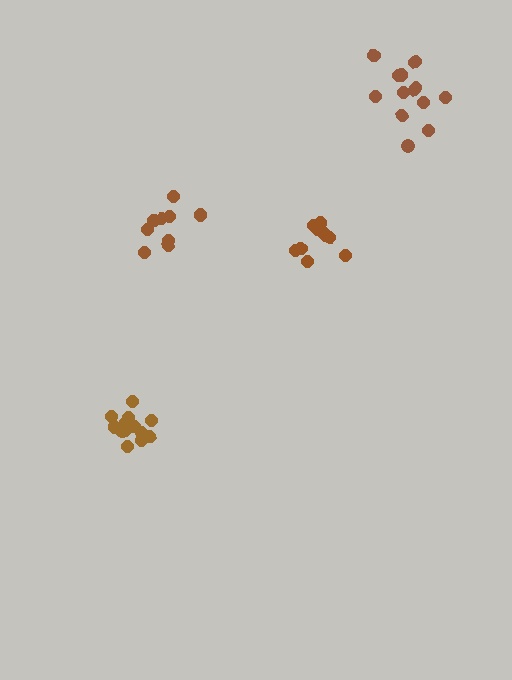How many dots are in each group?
Group 1: 10 dots, Group 2: 13 dots, Group 3: 10 dots, Group 4: 13 dots (46 total).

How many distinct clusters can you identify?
There are 4 distinct clusters.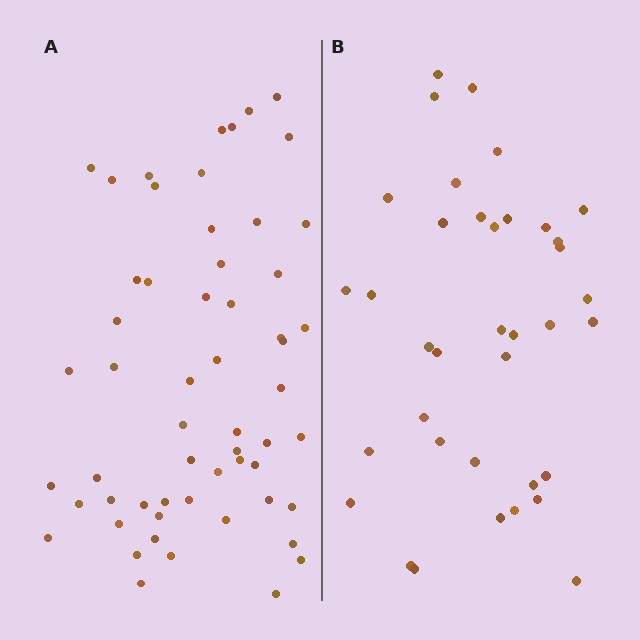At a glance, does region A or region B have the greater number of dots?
Region A (the left region) has more dots.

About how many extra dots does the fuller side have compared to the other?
Region A has approximately 20 more dots than region B.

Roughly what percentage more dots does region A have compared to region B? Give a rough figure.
About 55% more.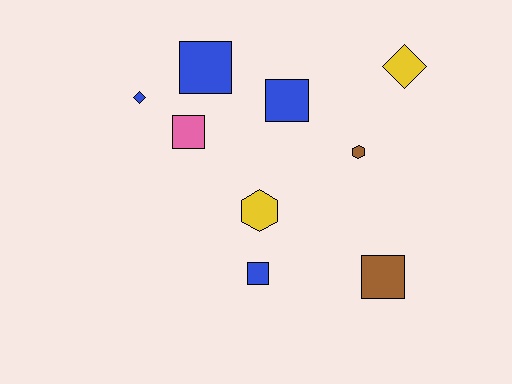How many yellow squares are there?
There are no yellow squares.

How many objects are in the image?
There are 9 objects.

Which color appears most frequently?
Blue, with 4 objects.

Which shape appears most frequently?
Square, with 5 objects.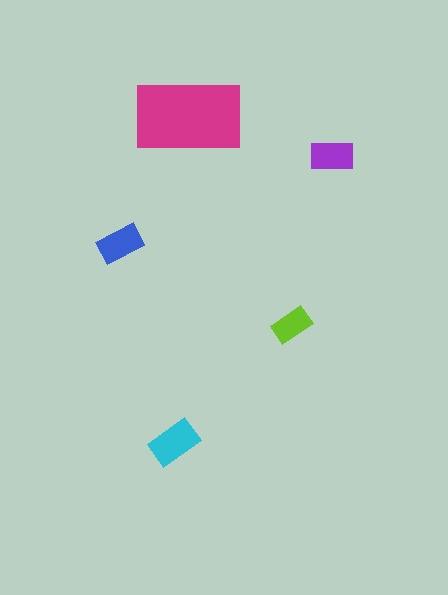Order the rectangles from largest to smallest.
the magenta one, the cyan one, the blue one, the purple one, the lime one.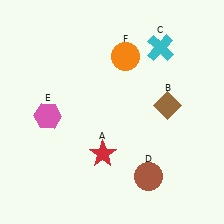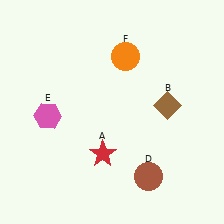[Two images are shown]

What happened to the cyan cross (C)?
The cyan cross (C) was removed in Image 2. It was in the top-right area of Image 1.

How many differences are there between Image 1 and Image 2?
There is 1 difference between the two images.